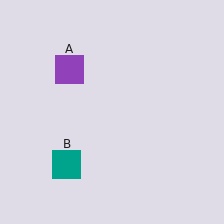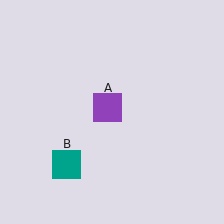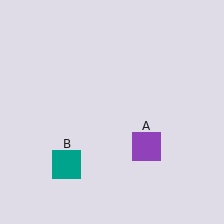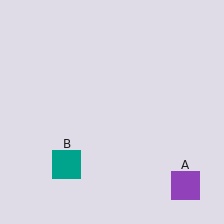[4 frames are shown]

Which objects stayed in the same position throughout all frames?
Teal square (object B) remained stationary.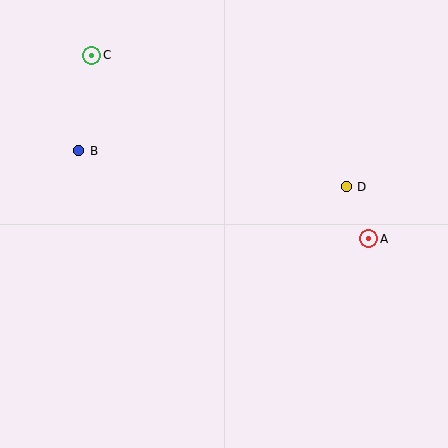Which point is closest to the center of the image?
Point D at (346, 187) is closest to the center.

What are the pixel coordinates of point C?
Point C is at (91, 55).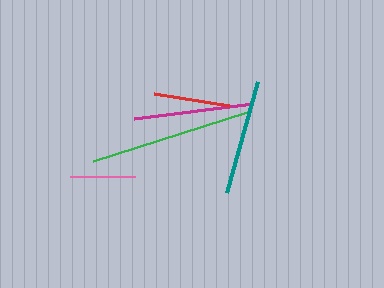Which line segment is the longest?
The green line is the longest at approximately 161 pixels.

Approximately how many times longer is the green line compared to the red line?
The green line is approximately 2.1 times the length of the red line.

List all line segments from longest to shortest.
From longest to shortest: green, magenta, teal, red, pink.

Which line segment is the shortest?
The pink line is the shortest at approximately 65 pixels.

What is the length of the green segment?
The green segment is approximately 161 pixels long.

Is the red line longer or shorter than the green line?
The green line is longer than the red line.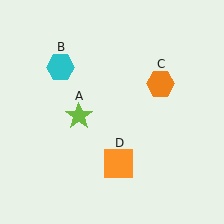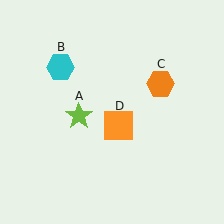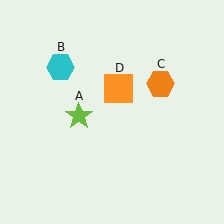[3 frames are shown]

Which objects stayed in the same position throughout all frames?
Lime star (object A) and cyan hexagon (object B) and orange hexagon (object C) remained stationary.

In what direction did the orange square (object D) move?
The orange square (object D) moved up.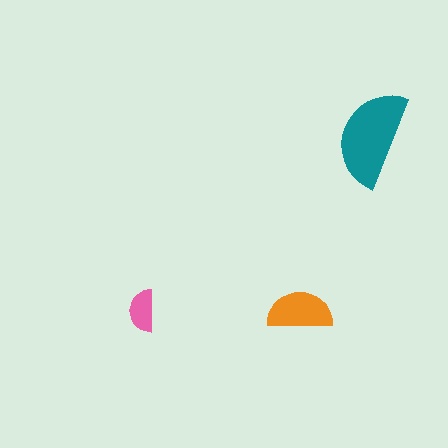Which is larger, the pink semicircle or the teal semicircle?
The teal one.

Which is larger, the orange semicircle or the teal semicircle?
The teal one.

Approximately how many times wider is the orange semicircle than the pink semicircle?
About 1.5 times wider.